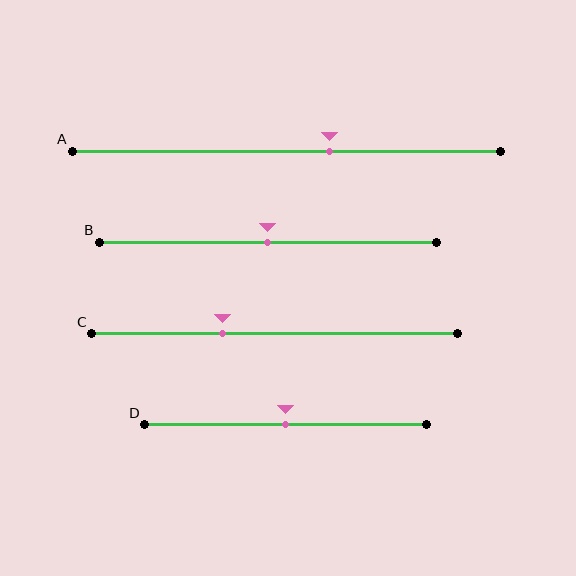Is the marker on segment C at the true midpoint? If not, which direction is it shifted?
No, the marker on segment C is shifted to the left by about 14% of the segment length.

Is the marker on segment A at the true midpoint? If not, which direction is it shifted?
No, the marker on segment A is shifted to the right by about 10% of the segment length.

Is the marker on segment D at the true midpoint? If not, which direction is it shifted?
Yes, the marker on segment D is at the true midpoint.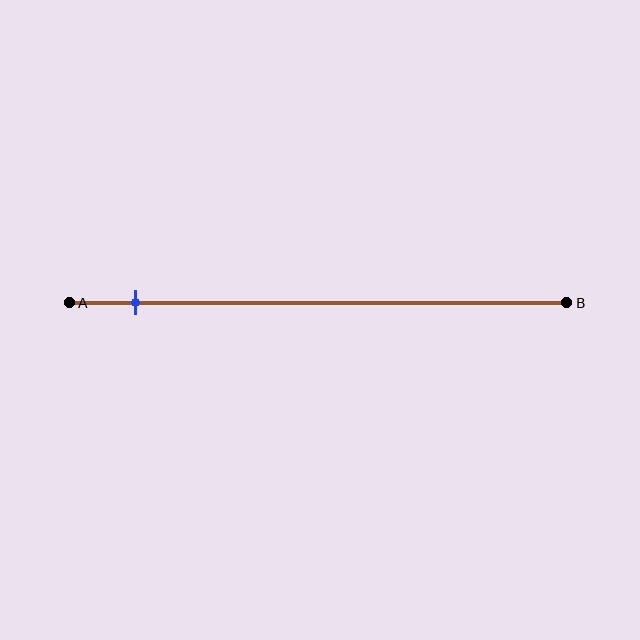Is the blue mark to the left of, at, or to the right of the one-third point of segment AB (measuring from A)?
The blue mark is to the left of the one-third point of segment AB.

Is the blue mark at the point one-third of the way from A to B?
No, the mark is at about 15% from A, not at the 33% one-third point.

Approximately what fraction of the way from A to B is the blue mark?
The blue mark is approximately 15% of the way from A to B.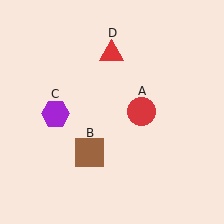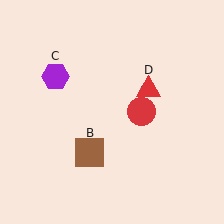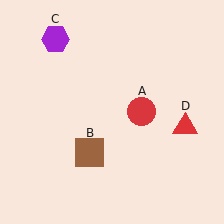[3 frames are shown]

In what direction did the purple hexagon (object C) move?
The purple hexagon (object C) moved up.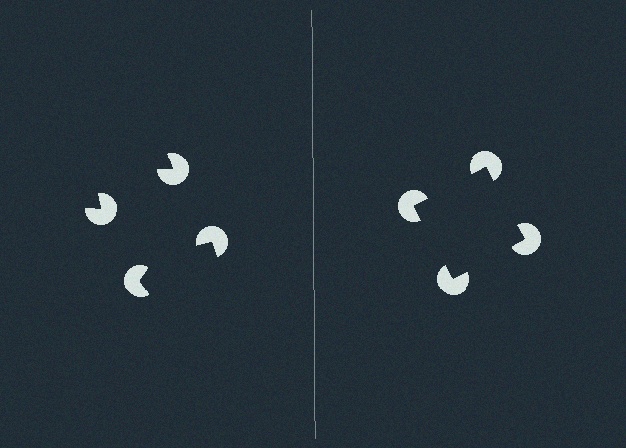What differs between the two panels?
The pac-man discs are positioned identically on both sides; only the wedge orientations differ. On the right they align to a square; on the left they are misaligned.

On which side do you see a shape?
An illusory square appears on the right side. On the left side the wedge cuts are rotated, so no coherent shape forms.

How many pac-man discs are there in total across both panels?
8 — 4 on each side.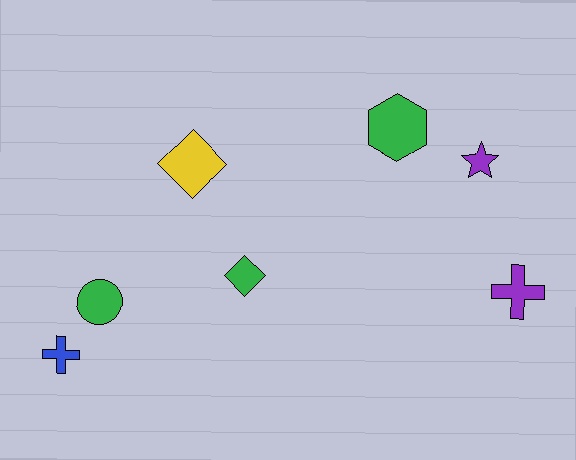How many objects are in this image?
There are 7 objects.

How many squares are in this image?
There are no squares.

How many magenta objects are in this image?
There are no magenta objects.